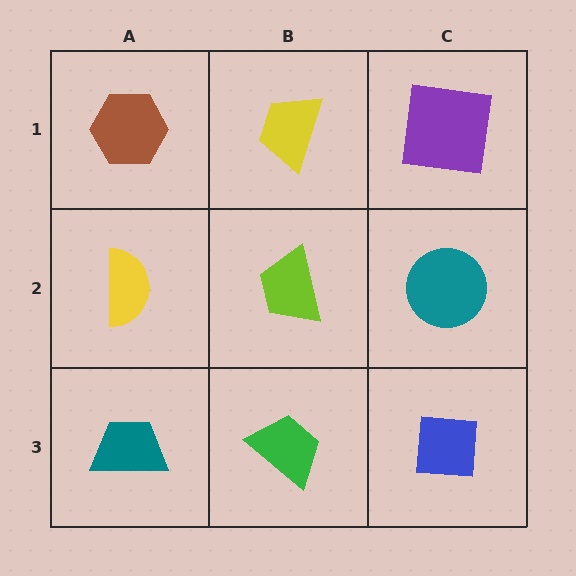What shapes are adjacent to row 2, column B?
A yellow trapezoid (row 1, column B), a green trapezoid (row 3, column B), a yellow semicircle (row 2, column A), a teal circle (row 2, column C).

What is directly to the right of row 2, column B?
A teal circle.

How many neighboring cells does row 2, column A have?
3.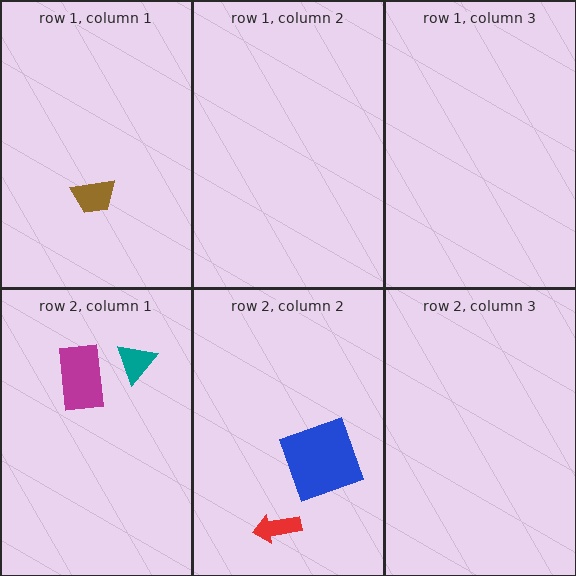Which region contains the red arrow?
The row 2, column 2 region.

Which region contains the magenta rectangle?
The row 2, column 1 region.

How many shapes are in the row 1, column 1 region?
1.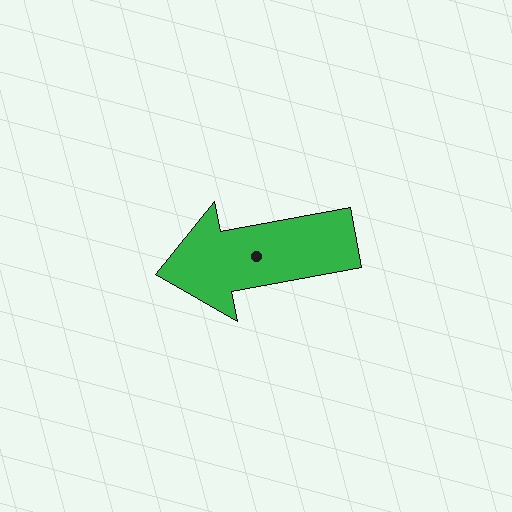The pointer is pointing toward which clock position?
Roughly 9 o'clock.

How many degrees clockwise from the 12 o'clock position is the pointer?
Approximately 260 degrees.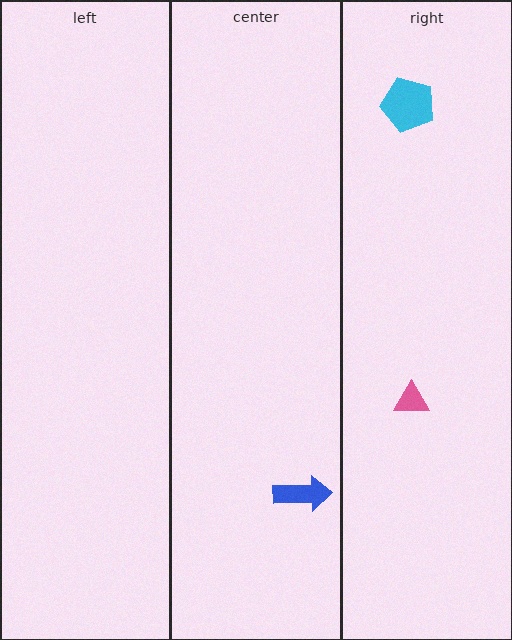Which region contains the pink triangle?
The right region.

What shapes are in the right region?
The pink triangle, the cyan pentagon.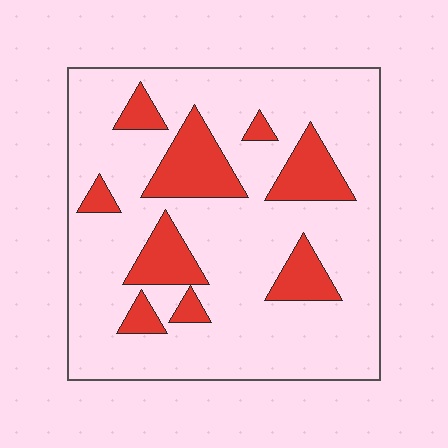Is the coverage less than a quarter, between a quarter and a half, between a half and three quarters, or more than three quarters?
Less than a quarter.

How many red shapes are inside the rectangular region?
9.